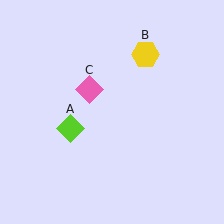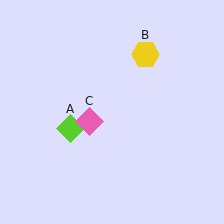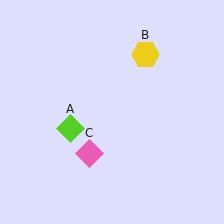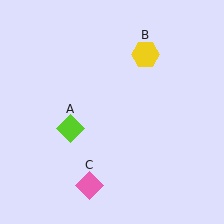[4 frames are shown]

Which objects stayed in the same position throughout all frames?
Lime diamond (object A) and yellow hexagon (object B) remained stationary.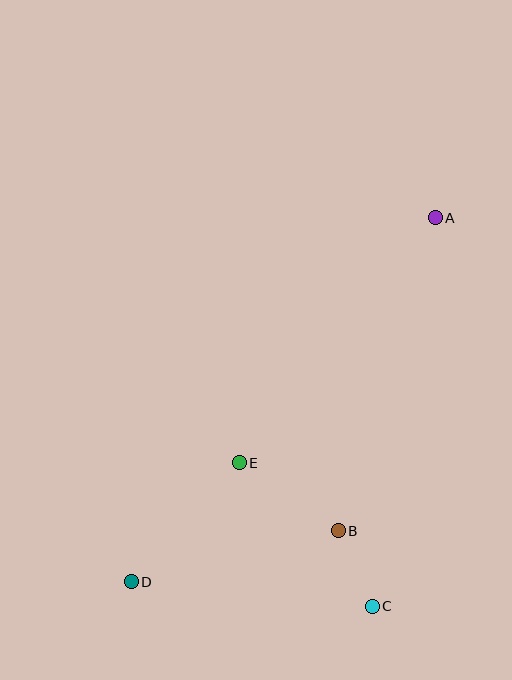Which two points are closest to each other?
Points B and C are closest to each other.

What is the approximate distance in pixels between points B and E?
The distance between B and E is approximately 120 pixels.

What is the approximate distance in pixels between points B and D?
The distance between B and D is approximately 213 pixels.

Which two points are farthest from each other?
Points A and D are farthest from each other.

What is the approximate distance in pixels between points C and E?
The distance between C and E is approximately 196 pixels.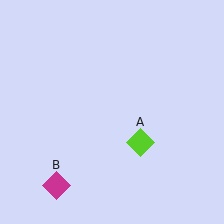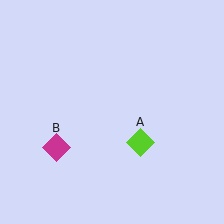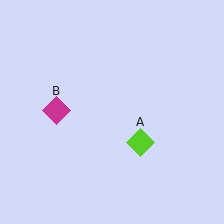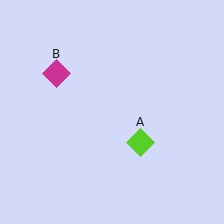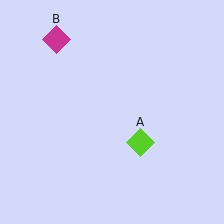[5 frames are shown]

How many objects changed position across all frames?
1 object changed position: magenta diamond (object B).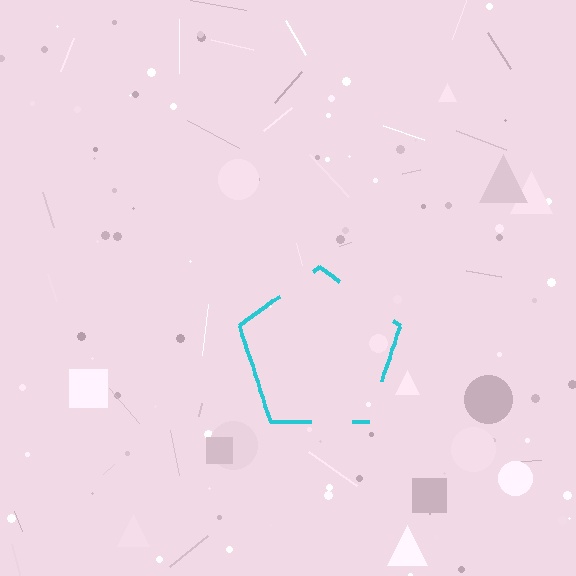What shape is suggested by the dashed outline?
The dashed outline suggests a pentagon.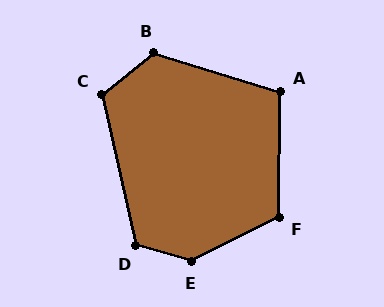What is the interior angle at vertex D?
Approximately 119 degrees (obtuse).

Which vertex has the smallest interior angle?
A, at approximately 107 degrees.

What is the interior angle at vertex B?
Approximately 124 degrees (obtuse).